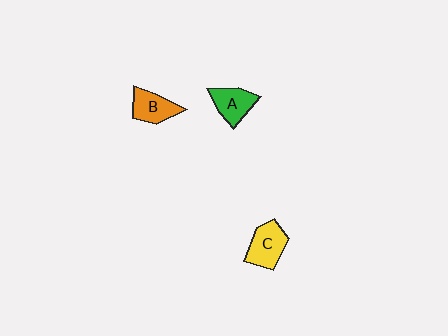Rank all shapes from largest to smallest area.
From largest to smallest: C (yellow), A (green), B (orange).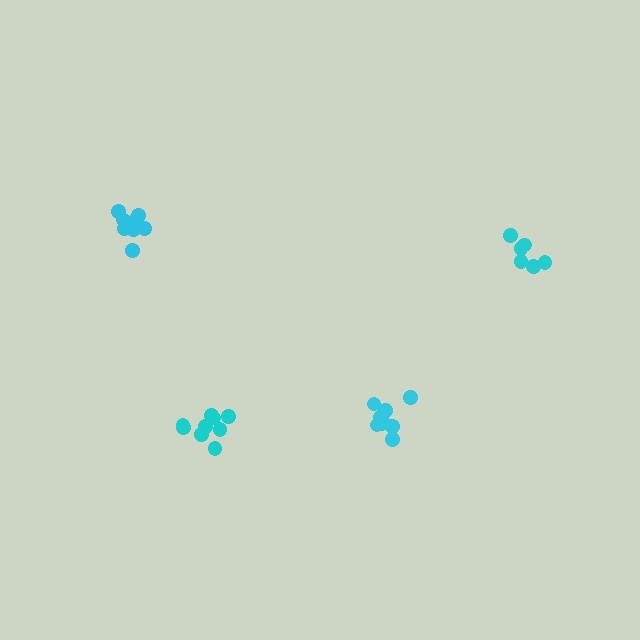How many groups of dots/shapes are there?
There are 4 groups.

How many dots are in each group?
Group 1: 10 dots, Group 2: 6 dots, Group 3: 9 dots, Group 4: 10 dots (35 total).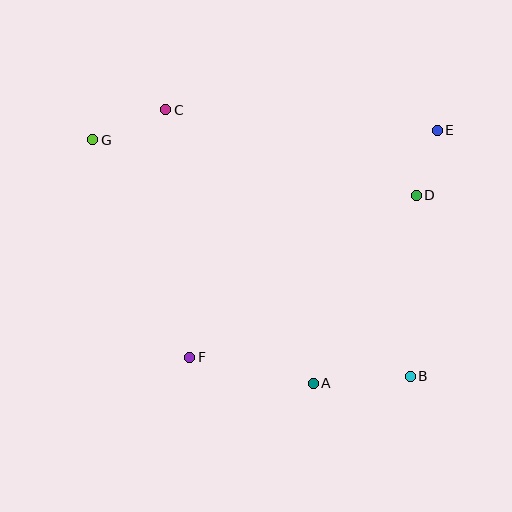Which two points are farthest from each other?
Points B and G are farthest from each other.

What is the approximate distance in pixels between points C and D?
The distance between C and D is approximately 265 pixels.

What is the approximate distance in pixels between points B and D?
The distance between B and D is approximately 181 pixels.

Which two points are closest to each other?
Points D and E are closest to each other.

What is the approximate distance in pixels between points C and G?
The distance between C and G is approximately 79 pixels.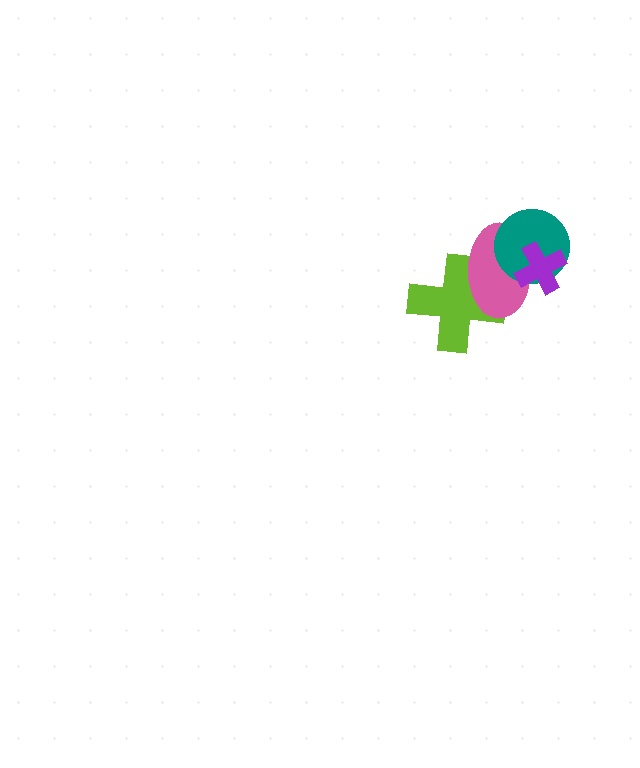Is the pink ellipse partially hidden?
Yes, it is partially covered by another shape.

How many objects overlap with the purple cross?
2 objects overlap with the purple cross.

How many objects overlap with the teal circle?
2 objects overlap with the teal circle.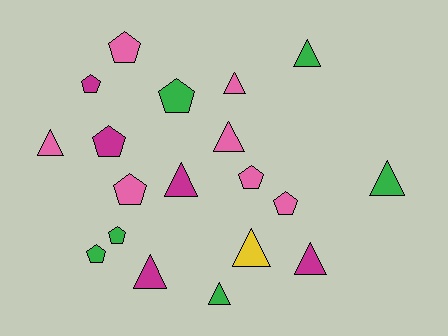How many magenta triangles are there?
There are 3 magenta triangles.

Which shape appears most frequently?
Triangle, with 10 objects.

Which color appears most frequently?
Pink, with 7 objects.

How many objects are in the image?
There are 19 objects.